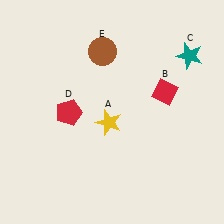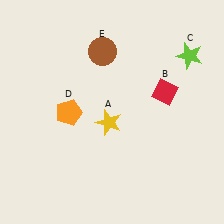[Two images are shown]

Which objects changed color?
C changed from teal to lime. D changed from red to orange.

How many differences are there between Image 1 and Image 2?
There are 2 differences between the two images.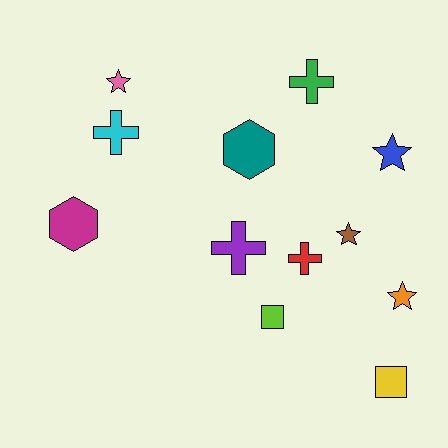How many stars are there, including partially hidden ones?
There are 4 stars.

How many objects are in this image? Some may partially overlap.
There are 12 objects.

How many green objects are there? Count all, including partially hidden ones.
There is 1 green object.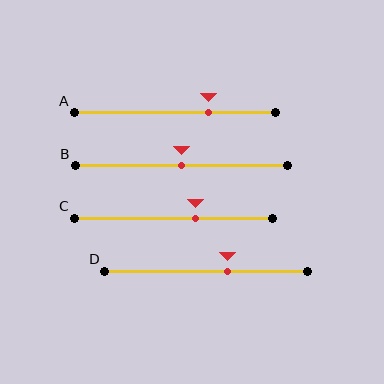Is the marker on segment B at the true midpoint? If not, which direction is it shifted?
Yes, the marker on segment B is at the true midpoint.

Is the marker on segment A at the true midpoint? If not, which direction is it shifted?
No, the marker on segment A is shifted to the right by about 17% of the segment length.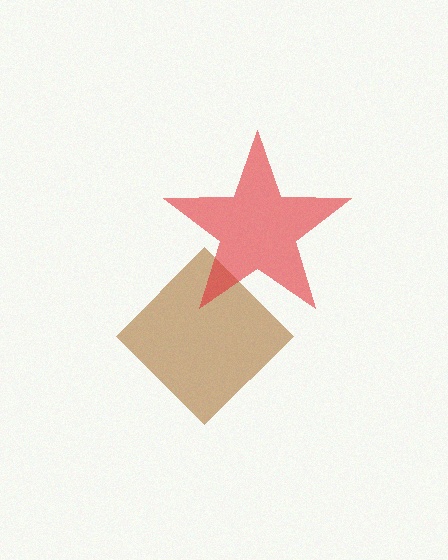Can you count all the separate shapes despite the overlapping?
Yes, there are 2 separate shapes.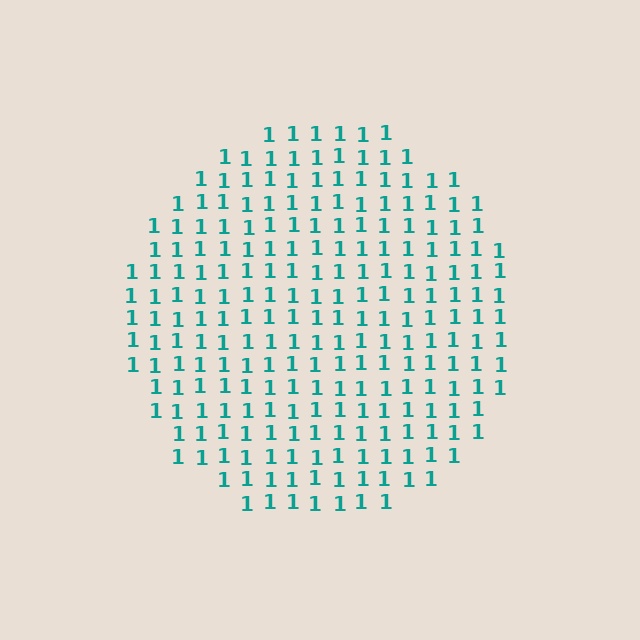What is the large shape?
The large shape is a circle.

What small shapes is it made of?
It is made of small digit 1's.